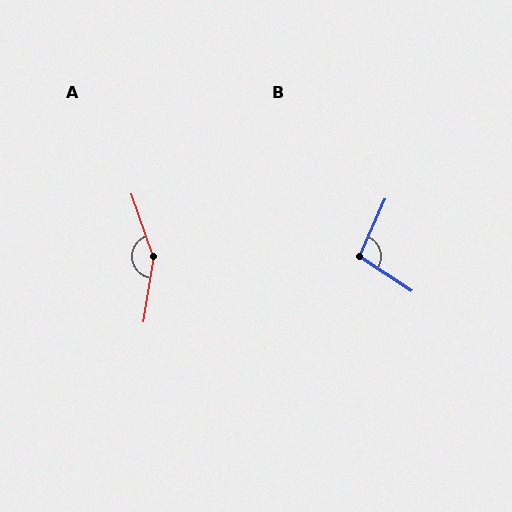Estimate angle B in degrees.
Approximately 100 degrees.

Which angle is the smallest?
B, at approximately 100 degrees.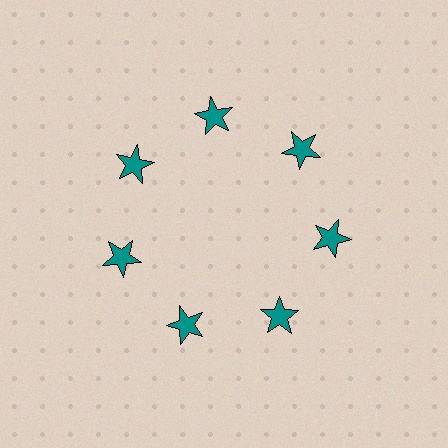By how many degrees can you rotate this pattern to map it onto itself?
The pattern maps onto itself every 51 degrees of rotation.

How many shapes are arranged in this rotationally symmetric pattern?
There are 7 shapes, arranged in 7 groups of 1.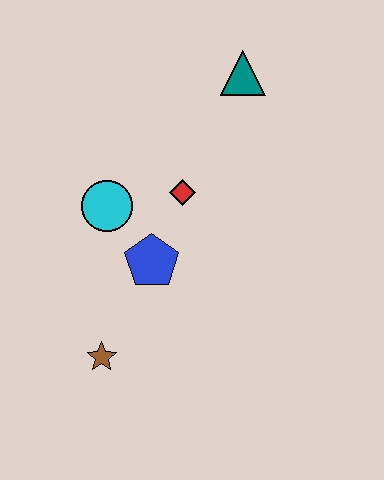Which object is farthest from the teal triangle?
The brown star is farthest from the teal triangle.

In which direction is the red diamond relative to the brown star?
The red diamond is above the brown star.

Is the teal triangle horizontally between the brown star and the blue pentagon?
No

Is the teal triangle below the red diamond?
No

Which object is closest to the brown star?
The blue pentagon is closest to the brown star.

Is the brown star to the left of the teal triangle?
Yes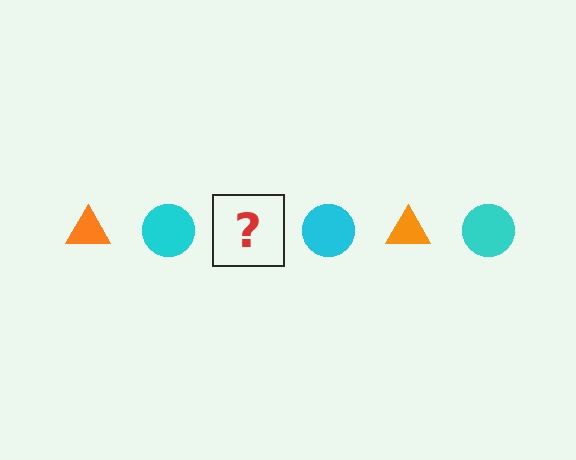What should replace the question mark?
The question mark should be replaced with an orange triangle.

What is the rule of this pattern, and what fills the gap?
The rule is that the pattern alternates between orange triangle and cyan circle. The gap should be filled with an orange triangle.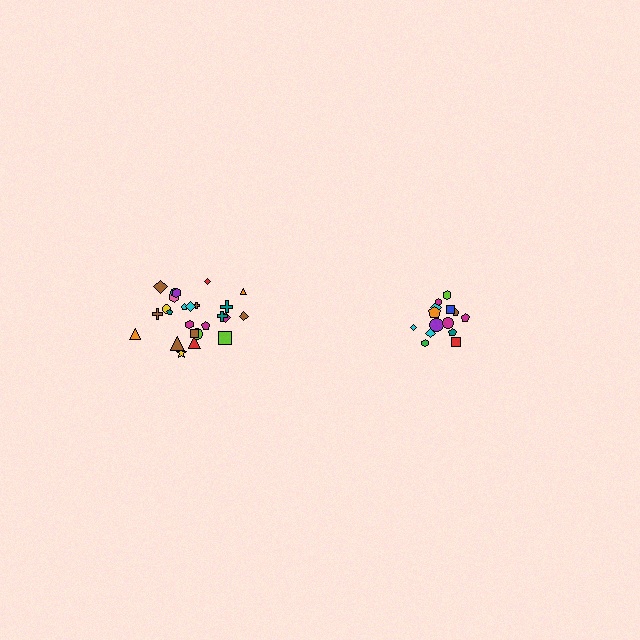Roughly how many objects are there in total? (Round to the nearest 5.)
Roughly 40 objects in total.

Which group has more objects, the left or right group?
The left group.